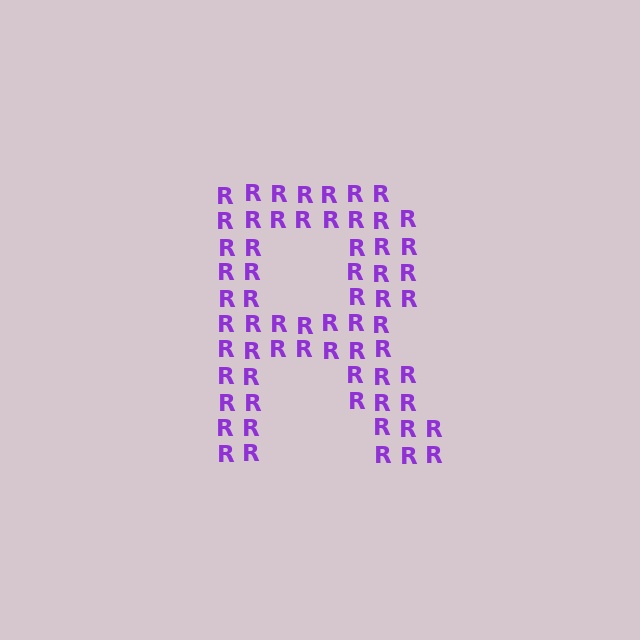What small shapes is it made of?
It is made of small letter R's.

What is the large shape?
The large shape is the letter R.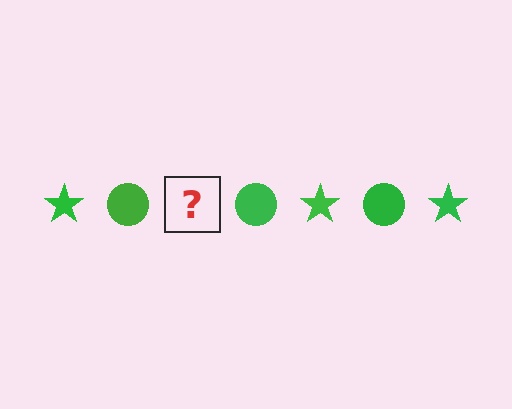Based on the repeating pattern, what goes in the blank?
The blank should be a green star.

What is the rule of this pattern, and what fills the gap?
The rule is that the pattern cycles through star, circle shapes in green. The gap should be filled with a green star.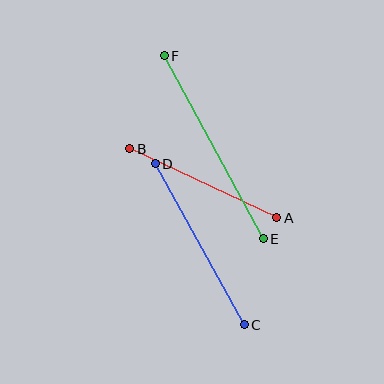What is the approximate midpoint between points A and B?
The midpoint is at approximately (203, 183) pixels.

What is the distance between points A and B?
The distance is approximately 162 pixels.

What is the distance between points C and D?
The distance is approximately 184 pixels.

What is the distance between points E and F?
The distance is approximately 208 pixels.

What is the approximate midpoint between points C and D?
The midpoint is at approximately (200, 244) pixels.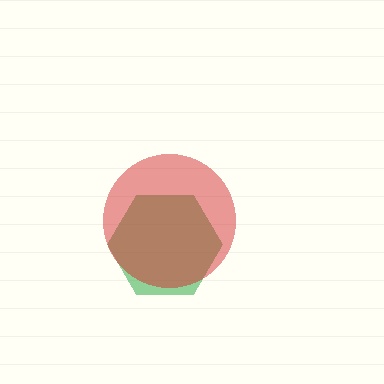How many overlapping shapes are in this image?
There are 2 overlapping shapes in the image.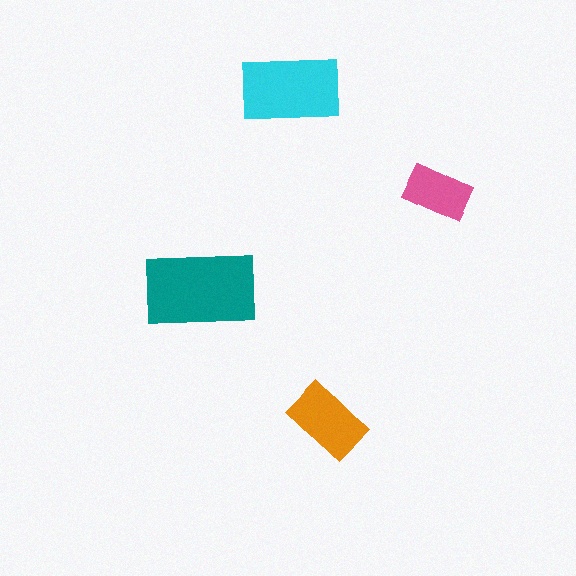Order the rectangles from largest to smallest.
the teal one, the cyan one, the orange one, the pink one.